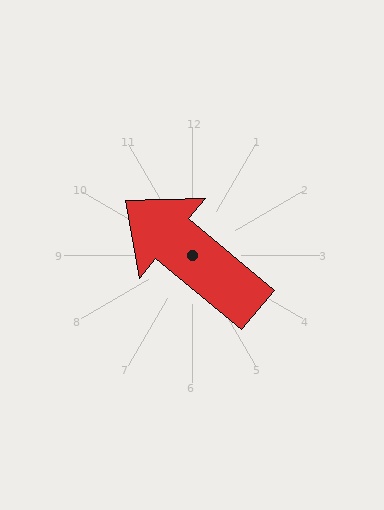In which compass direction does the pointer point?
Northwest.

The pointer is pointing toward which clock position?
Roughly 10 o'clock.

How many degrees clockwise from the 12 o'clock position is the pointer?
Approximately 310 degrees.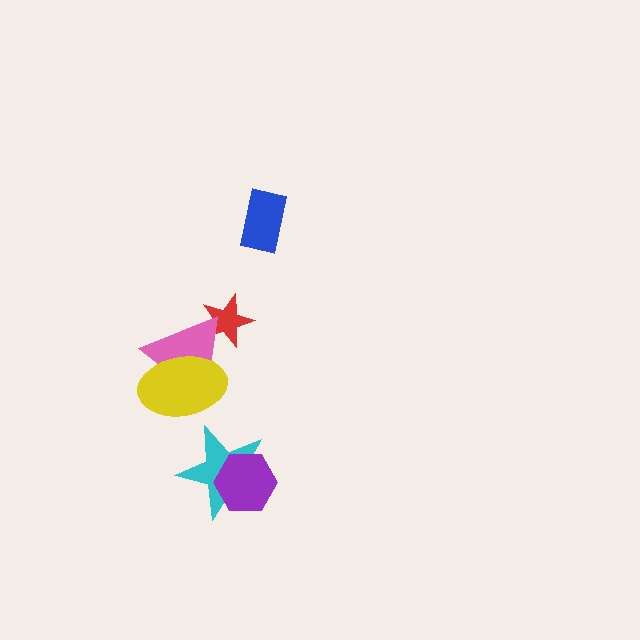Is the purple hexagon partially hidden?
No, no other shape covers it.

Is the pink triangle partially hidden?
Yes, it is partially covered by another shape.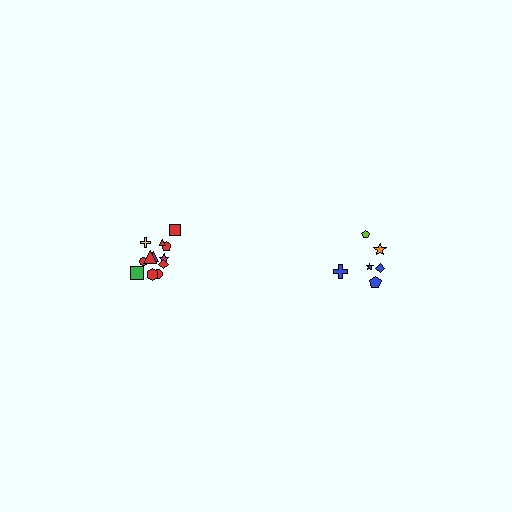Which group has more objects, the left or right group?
The left group.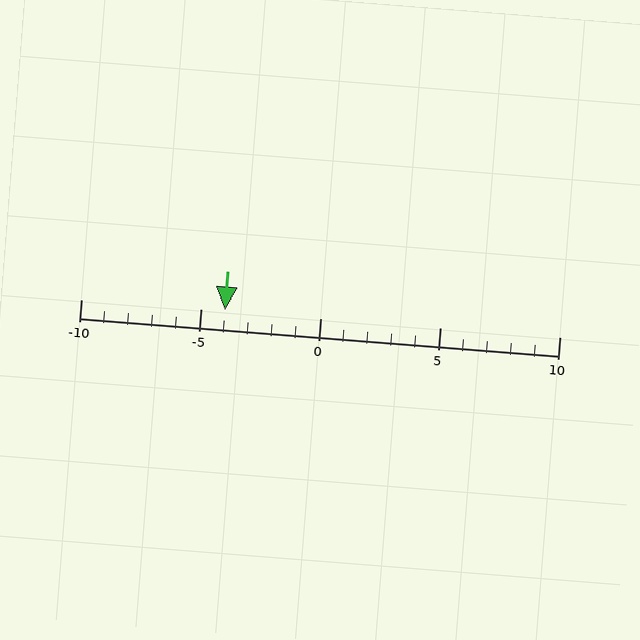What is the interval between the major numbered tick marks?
The major tick marks are spaced 5 units apart.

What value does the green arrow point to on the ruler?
The green arrow points to approximately -4.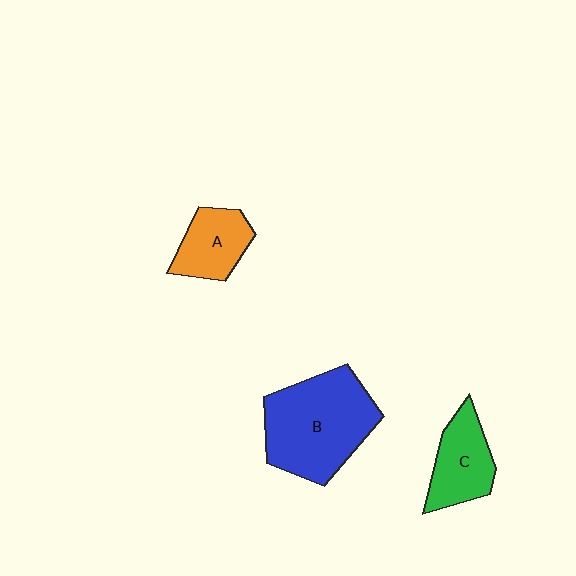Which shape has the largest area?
Shape B (blue).